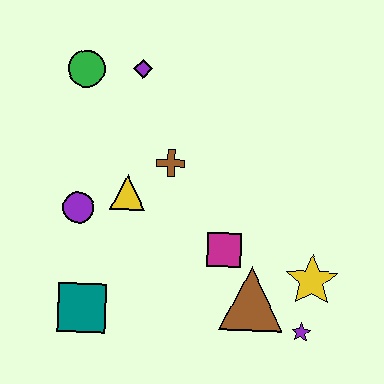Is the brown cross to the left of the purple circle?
No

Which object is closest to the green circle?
The purple diamond is closest to the green circle.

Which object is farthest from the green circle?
The purple star is farthest from the green circle.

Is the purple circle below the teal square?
No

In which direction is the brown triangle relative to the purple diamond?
The brown triangle is below the purple diamond.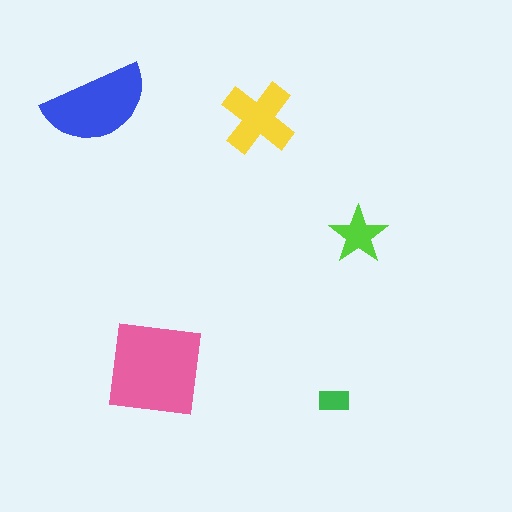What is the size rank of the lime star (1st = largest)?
4th.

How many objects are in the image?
There are 5 objects in the image.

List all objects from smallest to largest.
The green rectangle, the lime star, the yellow cross, the blue semicircle, the pink square.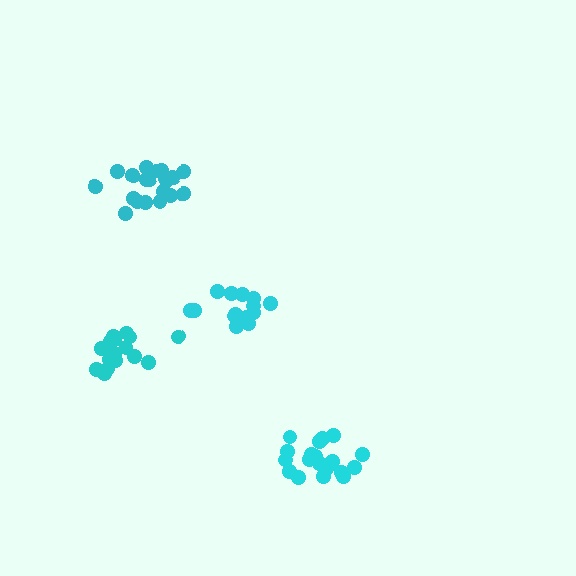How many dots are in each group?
Group 1: 20 dots, Group 2: 15 dots, Group 3: 19 dots, Group 4: 21 dots (75 total).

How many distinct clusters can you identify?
There are 4 distinct clusters.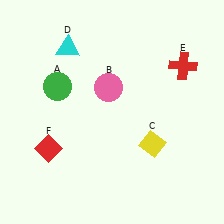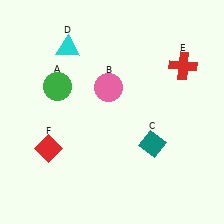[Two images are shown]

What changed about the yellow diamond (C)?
In Image 1, C is yellow. In Image 2, it changed to teal.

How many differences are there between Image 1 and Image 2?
There is 1 difference between the two images.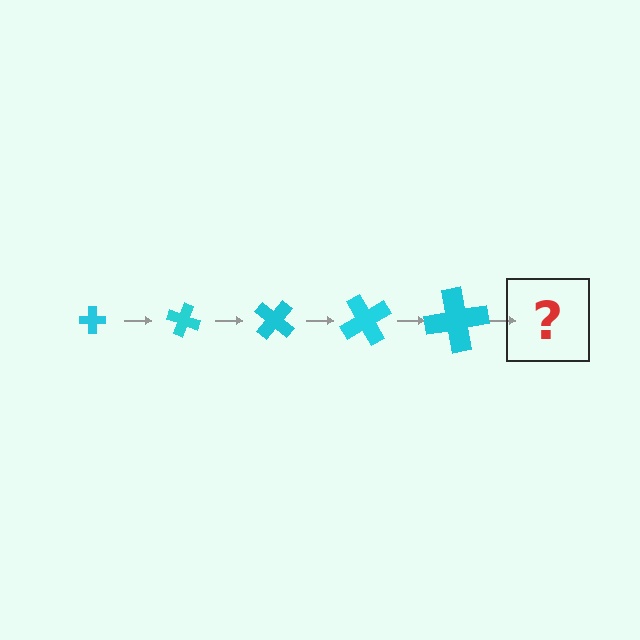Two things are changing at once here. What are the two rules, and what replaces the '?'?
The two rules are that the cross grows larger each step and it rotates 20 degrees each step. The '?' should be a cross, larger than the previous one and rotated 100 degrees from the start.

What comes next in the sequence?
The next element should be a cross, larger than the previous one and rotated 100 degrees from the start.